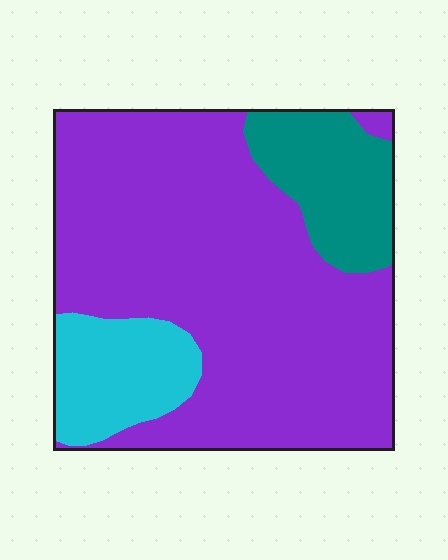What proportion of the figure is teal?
Teal covers 15% of the figure.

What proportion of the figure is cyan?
Cyan takes up about one eighth (1/8) of the figure.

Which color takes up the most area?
Purple, at roughly 70%.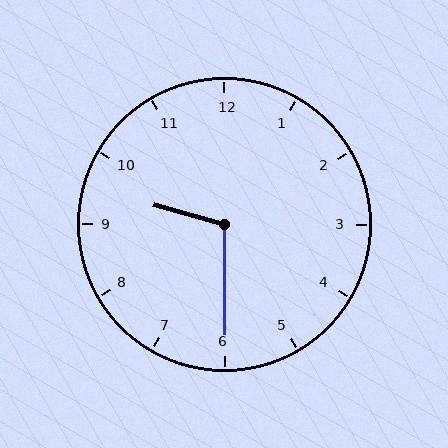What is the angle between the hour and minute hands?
Approximately 105 degrees.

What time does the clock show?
9:30.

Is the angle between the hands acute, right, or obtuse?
It is obtuse.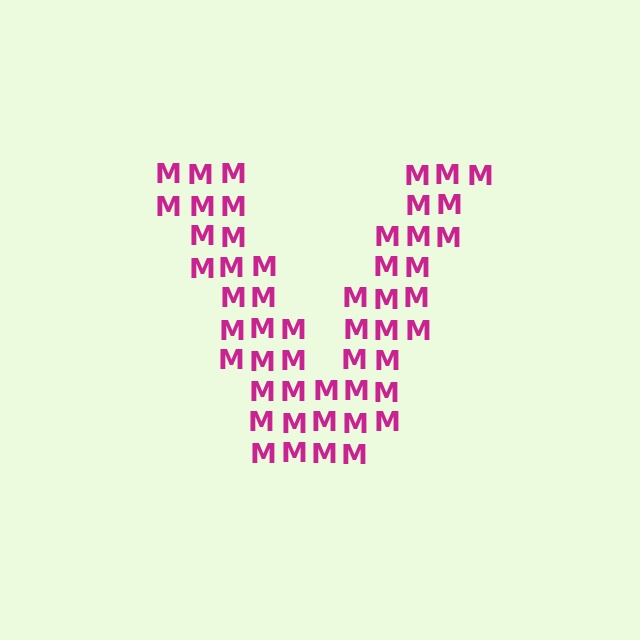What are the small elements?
The small elements are letter M's.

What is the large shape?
The large shape is the letter V.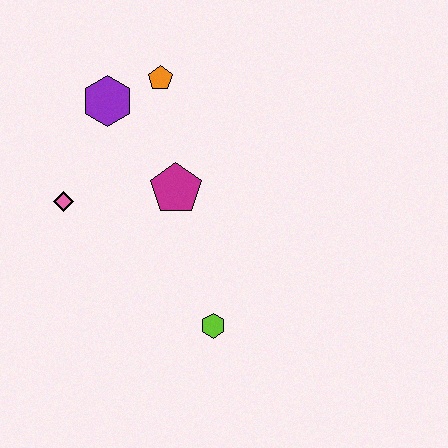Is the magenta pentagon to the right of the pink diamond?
Yes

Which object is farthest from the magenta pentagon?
The lime hexagon is farthest from the magenta pentagon.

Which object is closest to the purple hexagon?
The orange pentagon is closest to the purple hexagon.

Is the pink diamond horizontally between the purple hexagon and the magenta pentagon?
No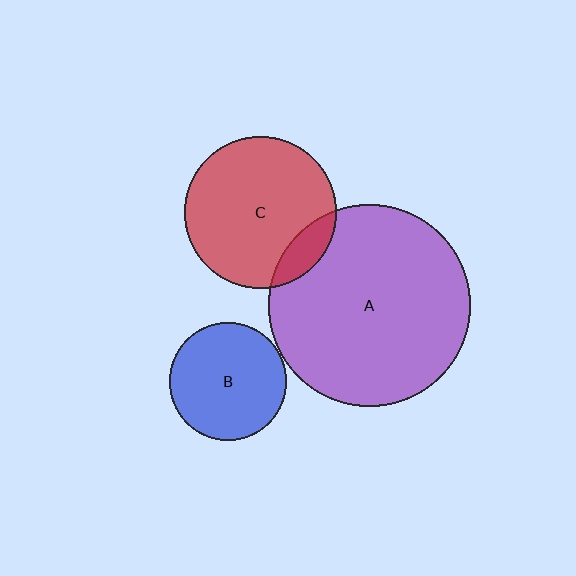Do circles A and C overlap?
Yes.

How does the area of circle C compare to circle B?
Approximately 1.7 times.